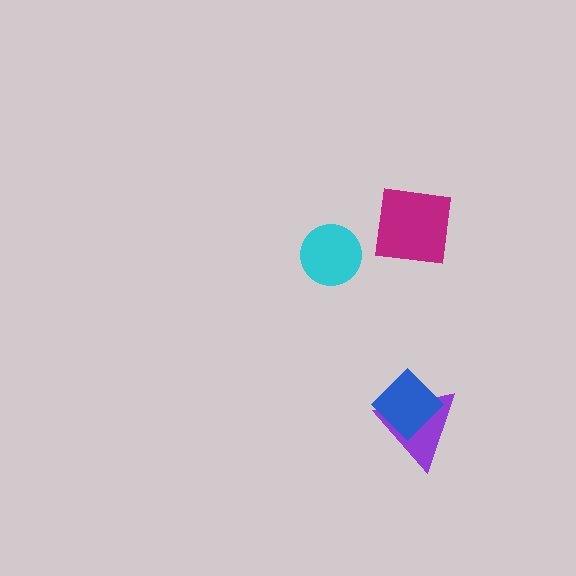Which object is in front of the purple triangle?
The blue diamond is in front of the purple triangle.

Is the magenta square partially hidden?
No, no other shape covers it.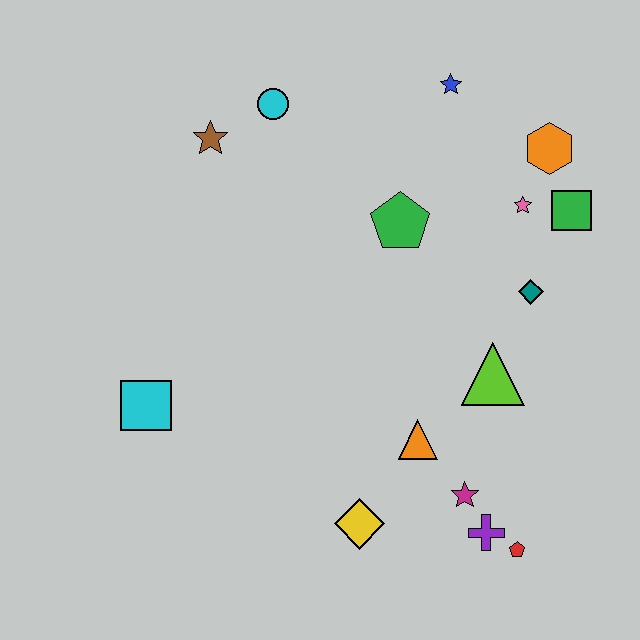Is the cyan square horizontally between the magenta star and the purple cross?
No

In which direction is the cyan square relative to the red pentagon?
The cyan square is to the left of the red pentagon.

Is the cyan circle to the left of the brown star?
No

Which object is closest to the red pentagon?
The purple cross is closest to the red pentagon.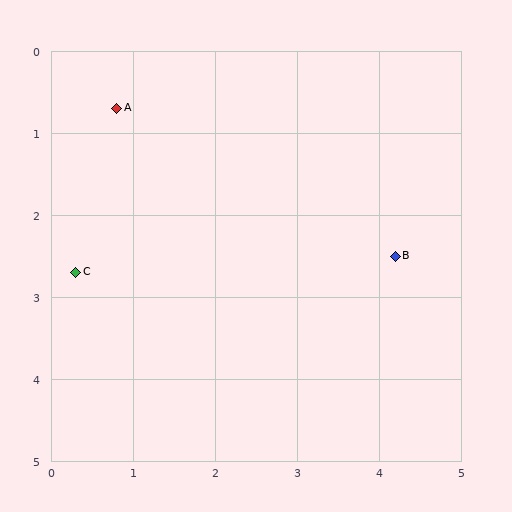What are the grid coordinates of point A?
Point A is at approximately (0.8, 0.7).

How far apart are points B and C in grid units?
Points B and C are about 3.9 grid units apart.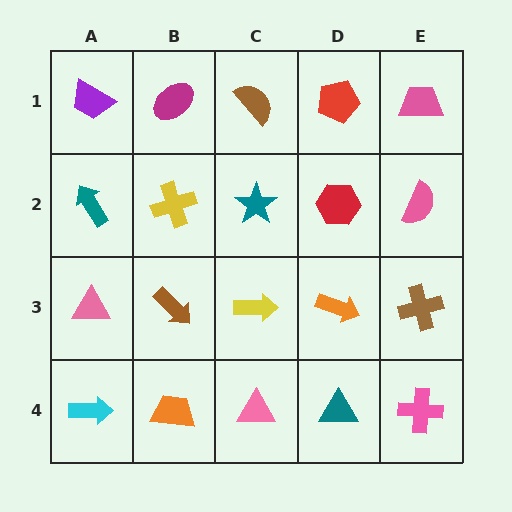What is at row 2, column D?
A red hexagon.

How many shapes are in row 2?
5 shapes.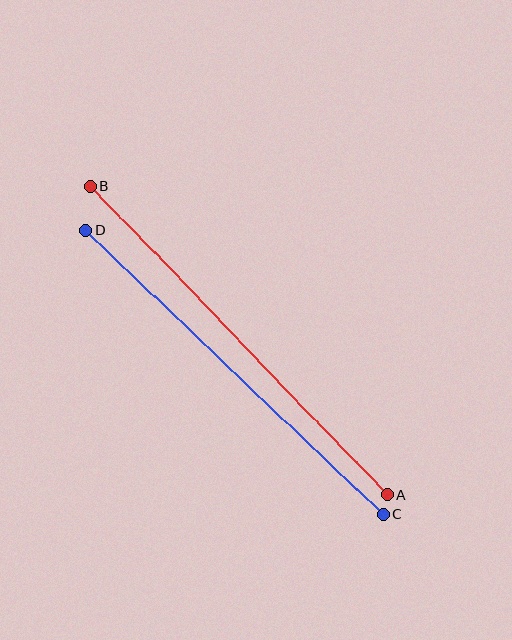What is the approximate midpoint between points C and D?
The midpoint is at approximately (234, 372) pixels.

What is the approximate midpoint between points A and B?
The midpoint is at approximately (239, 341) pixels.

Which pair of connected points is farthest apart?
Points A and B are farthest apart.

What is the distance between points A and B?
The distance is approximately 428 pixels.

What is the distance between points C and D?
The distance is approximately 412 pixels.